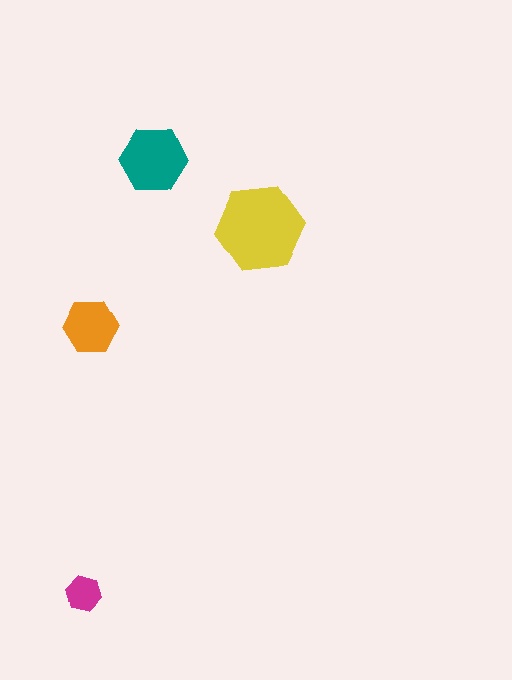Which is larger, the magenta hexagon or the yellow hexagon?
The yellow one.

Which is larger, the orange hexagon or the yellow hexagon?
The yellow one.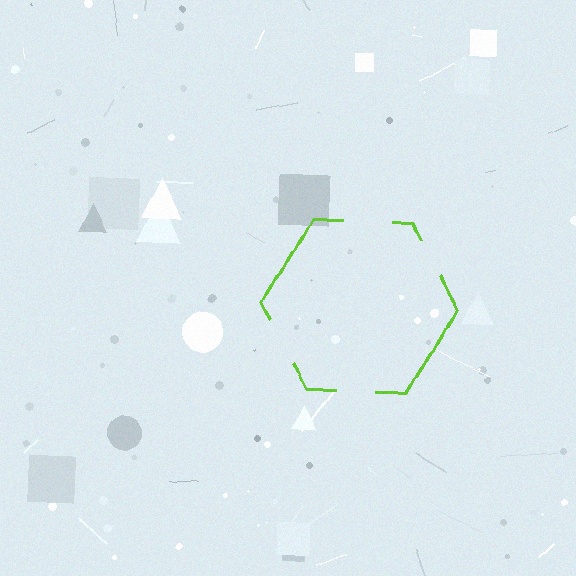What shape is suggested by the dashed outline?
The dashed outline suggests a hexagon.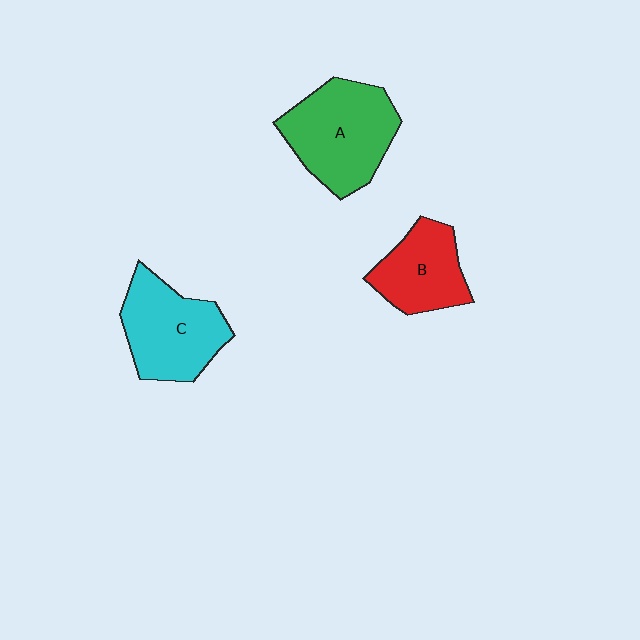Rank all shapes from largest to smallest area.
From largest to smallest: A (green), C (cyan), B (red).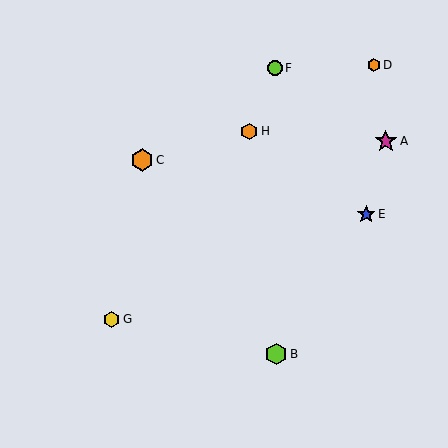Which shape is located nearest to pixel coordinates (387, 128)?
The magenta star (labeled A) at (386, 141) is nearest to that location.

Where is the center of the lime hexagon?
The center of the lime hexagon is at (276, 354).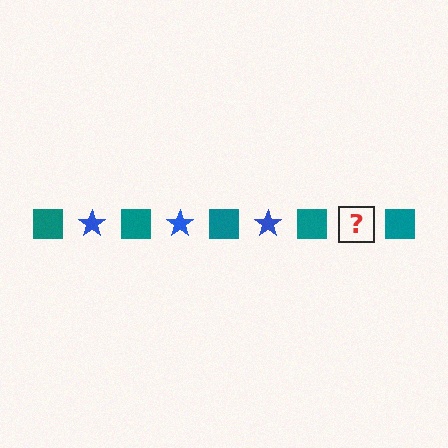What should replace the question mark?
The question mark should be replaced with a blue star.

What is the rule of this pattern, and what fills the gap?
The rule is that the pattern alternates between teal square and blue star. The gap should be filled with a blue star.